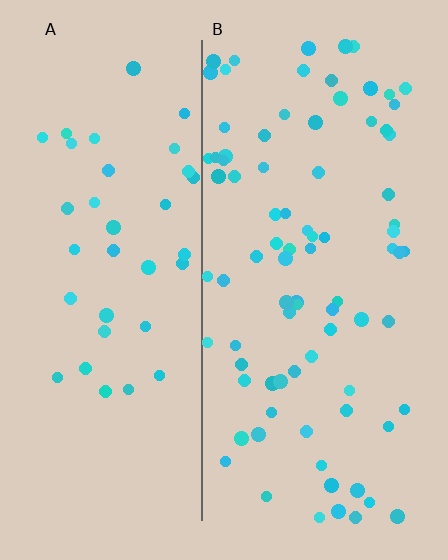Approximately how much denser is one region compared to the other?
Approximately 2.3× — region B over region A.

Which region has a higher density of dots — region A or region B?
B (the right).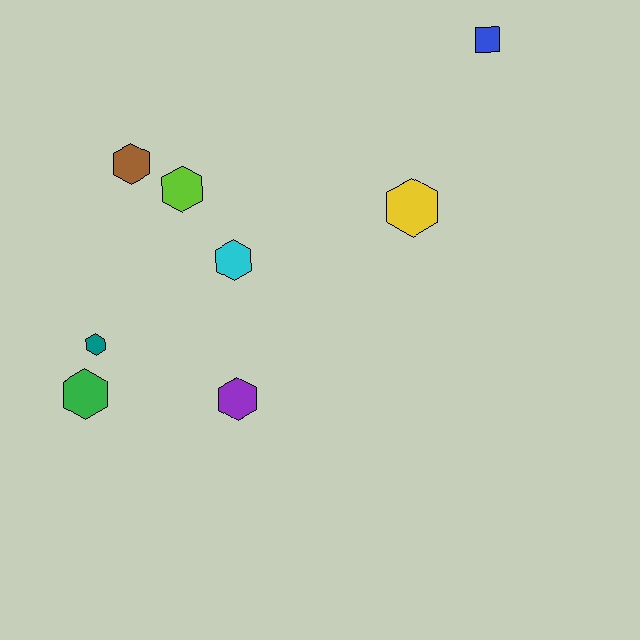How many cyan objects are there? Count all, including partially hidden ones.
There is 1 cyan object.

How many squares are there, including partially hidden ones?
There is 1 square.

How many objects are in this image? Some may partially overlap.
There are 8 objects.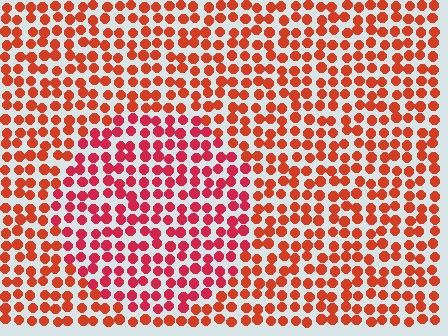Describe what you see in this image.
The image is filled with small red elements in a uniform arrangement. A circle-shaped region is visible where the elements are tinted to a slightly different hue, forming a subtle color boundary.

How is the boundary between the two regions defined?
The boundary is defined purely by a slight shift in hue (about 23 degrees). Spacing, size, and orientation are identical on both sides.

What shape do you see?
I see a circle.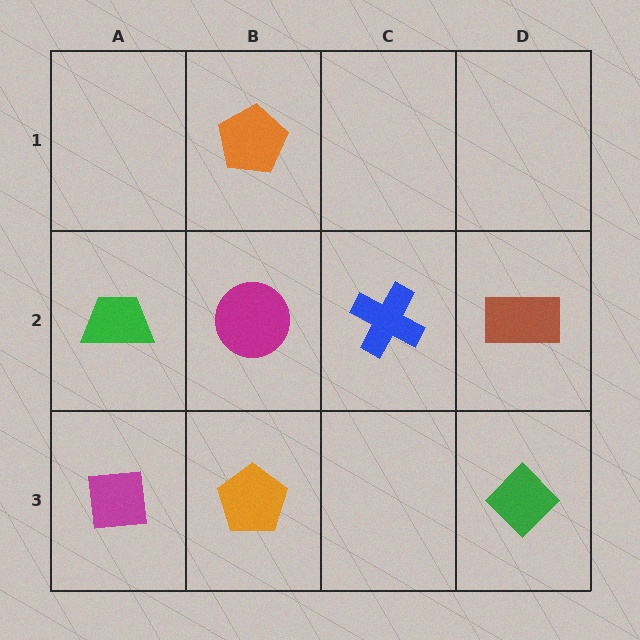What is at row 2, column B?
A magenta circle.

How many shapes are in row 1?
1 shape.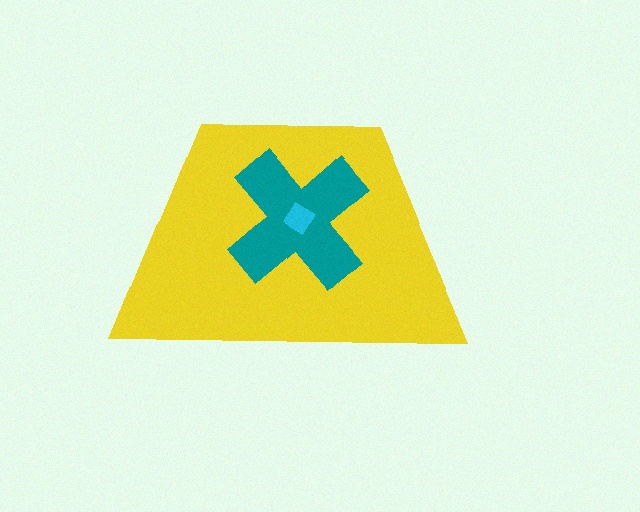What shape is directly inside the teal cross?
The cyan diamond.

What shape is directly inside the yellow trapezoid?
The teal cross.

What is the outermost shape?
The yellow trapezoid.